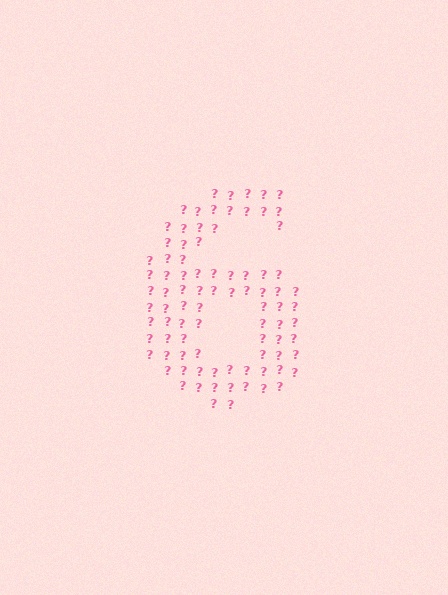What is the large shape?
The large shape is the digit 6.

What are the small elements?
The small elements are question marks.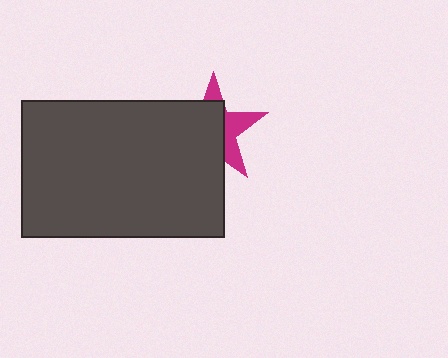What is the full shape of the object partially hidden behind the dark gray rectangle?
The partially hidden object is a magenta star.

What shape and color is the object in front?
The object in front is a dark gray rectangle.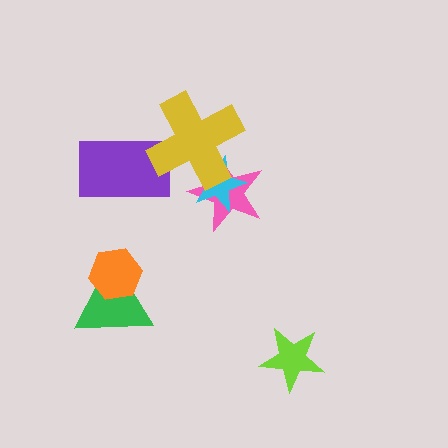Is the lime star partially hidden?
No, no other shape covers it.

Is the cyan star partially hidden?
Yes, it is partially covered by another shape.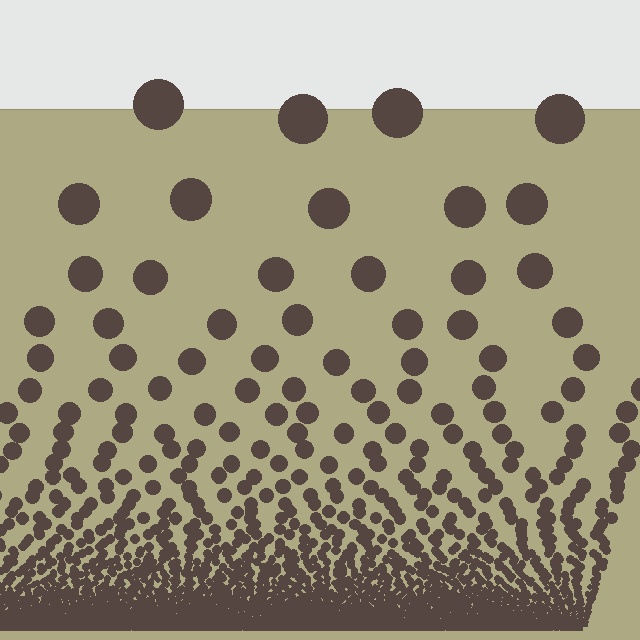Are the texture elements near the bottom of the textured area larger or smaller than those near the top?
Smaller. The gradient is inverted — elements near the bottom are smaller and denser.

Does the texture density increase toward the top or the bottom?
Density increases toward the bottom.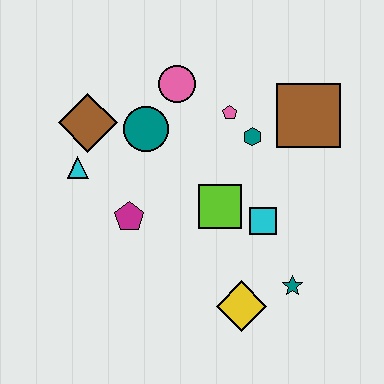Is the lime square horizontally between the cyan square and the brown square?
No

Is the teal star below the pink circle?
Yes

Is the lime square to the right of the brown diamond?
Yes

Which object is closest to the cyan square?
The lime square is closest to the cyan square.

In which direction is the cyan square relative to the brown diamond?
The cyan square is to the right of the brown diamond.